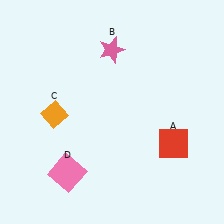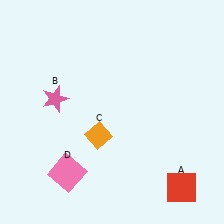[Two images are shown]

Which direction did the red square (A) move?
The red square (A) moved down.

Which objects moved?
The objects that moved are: the red square (A), the pink star (B), the orange diamond (C).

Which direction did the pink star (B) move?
The pink star (B) moved left.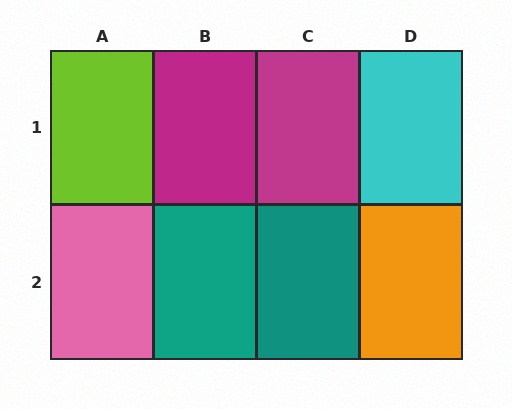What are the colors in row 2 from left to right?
Pink, teal, teal, orange.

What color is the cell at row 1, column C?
Magenta.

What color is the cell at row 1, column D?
Cyan.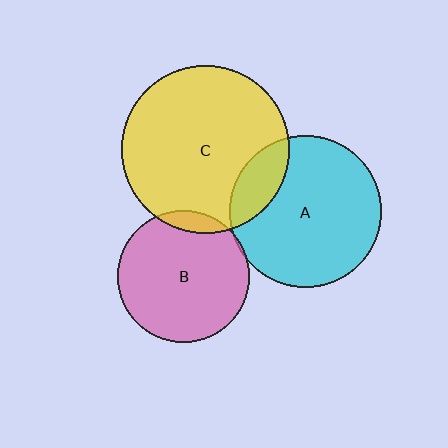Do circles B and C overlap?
Yes.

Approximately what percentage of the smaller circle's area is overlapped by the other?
Approximately 10%.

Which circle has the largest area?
Circle C (yellow).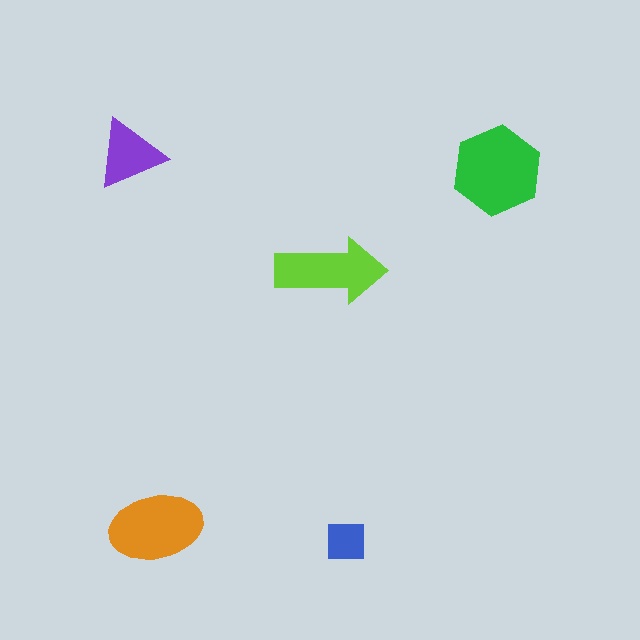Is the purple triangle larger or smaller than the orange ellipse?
Smaller.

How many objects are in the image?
There are 5 objects in the image.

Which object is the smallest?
The blue square.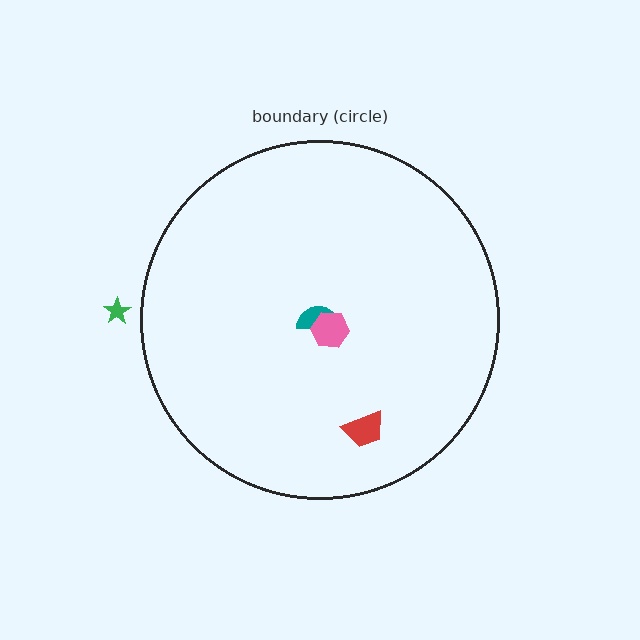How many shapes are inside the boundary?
3 inside, 1 outside.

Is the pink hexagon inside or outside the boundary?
Inside.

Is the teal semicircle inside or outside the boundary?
Inside.